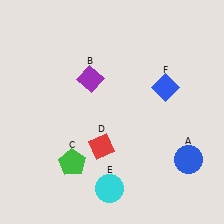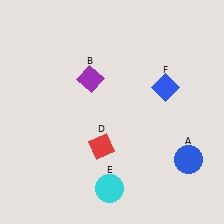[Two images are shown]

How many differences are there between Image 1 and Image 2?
There is 1 difference between the two images.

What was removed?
The green pentagon (C) was removed in Image 2.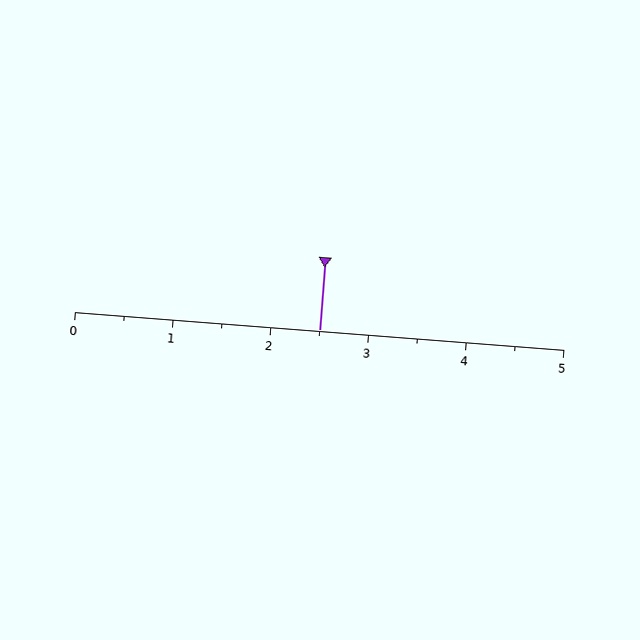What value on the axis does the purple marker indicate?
The marker indicates approximately 2.5.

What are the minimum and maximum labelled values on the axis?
The axis runs from 0 to 5.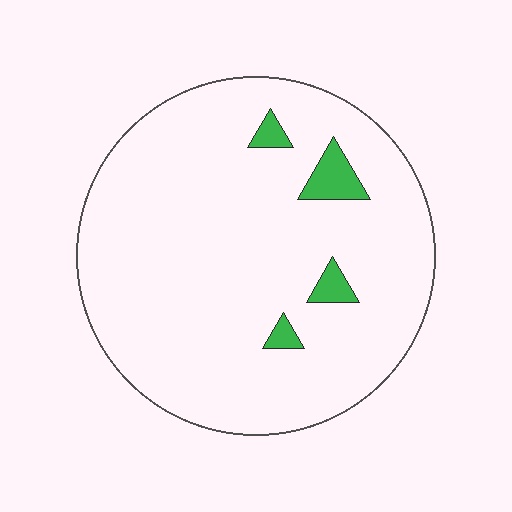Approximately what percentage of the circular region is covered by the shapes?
Approximately 5%.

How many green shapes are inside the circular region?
4.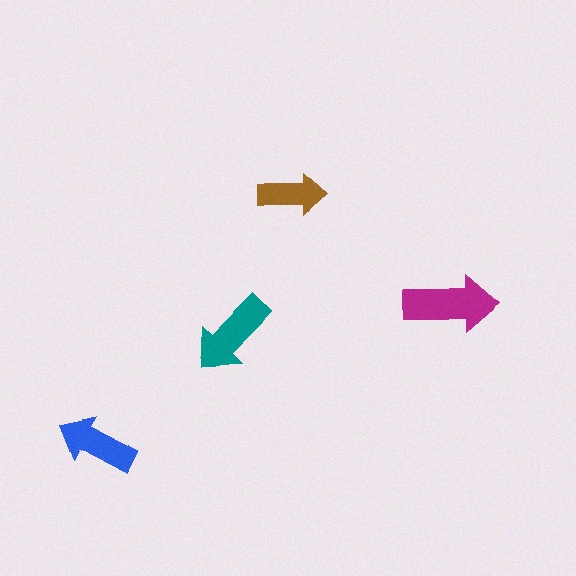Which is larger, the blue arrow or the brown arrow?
The blue one.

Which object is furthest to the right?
The magenta arrow is rightmost.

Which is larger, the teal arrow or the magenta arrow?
The magenta one.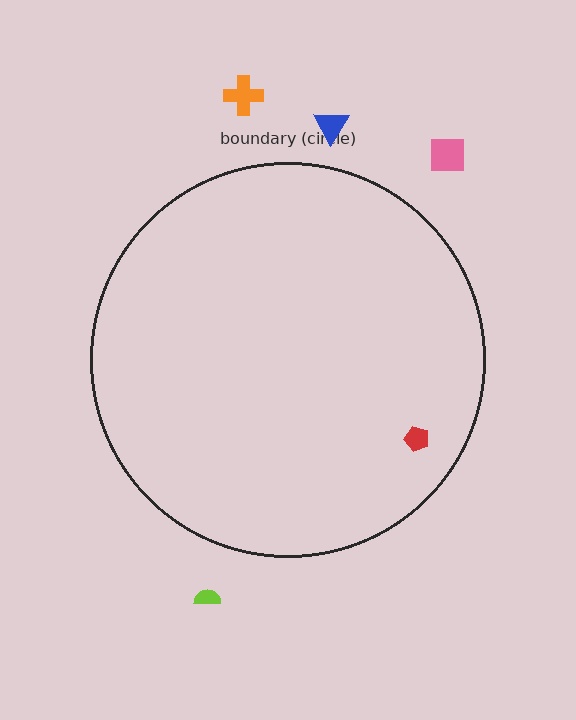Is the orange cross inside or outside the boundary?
Outside.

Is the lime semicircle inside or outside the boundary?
Outside.